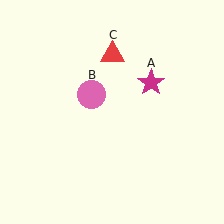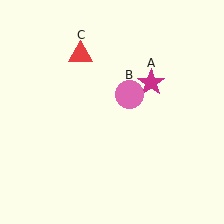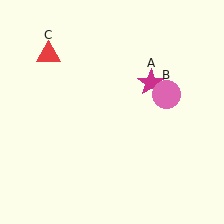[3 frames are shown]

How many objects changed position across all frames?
2 objects changed position: pink circle (object B), red triangle (object C).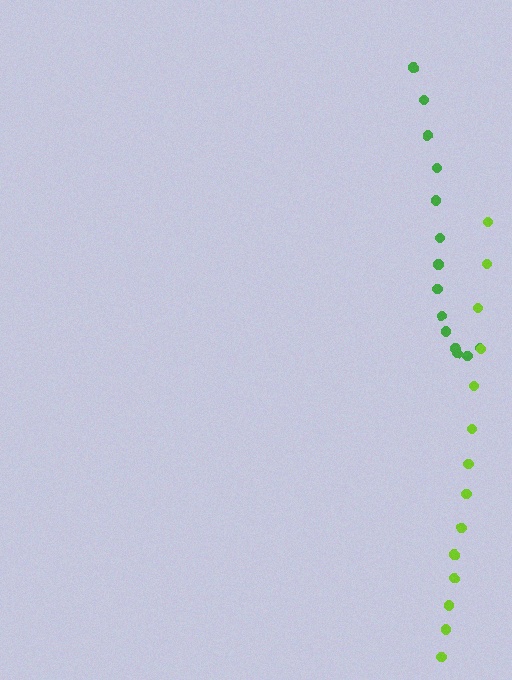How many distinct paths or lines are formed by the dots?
There are 2 distinct paths.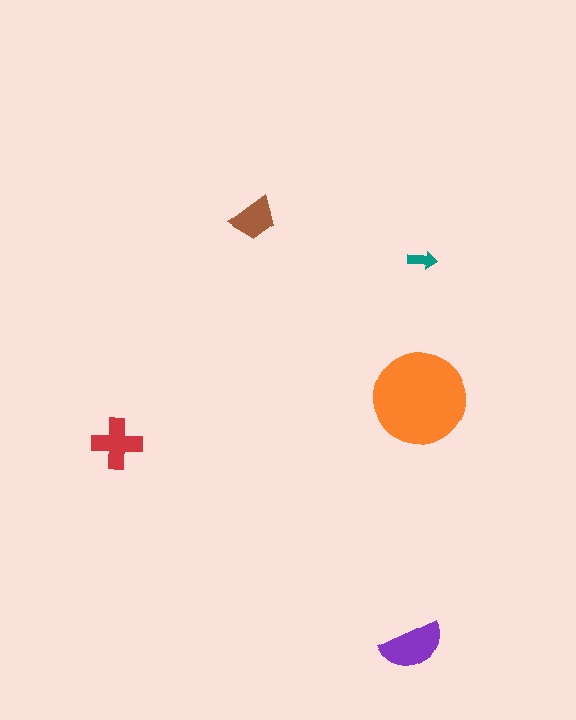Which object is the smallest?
The teal arrow.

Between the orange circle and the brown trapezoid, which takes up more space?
The orange circle.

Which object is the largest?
The orange circle.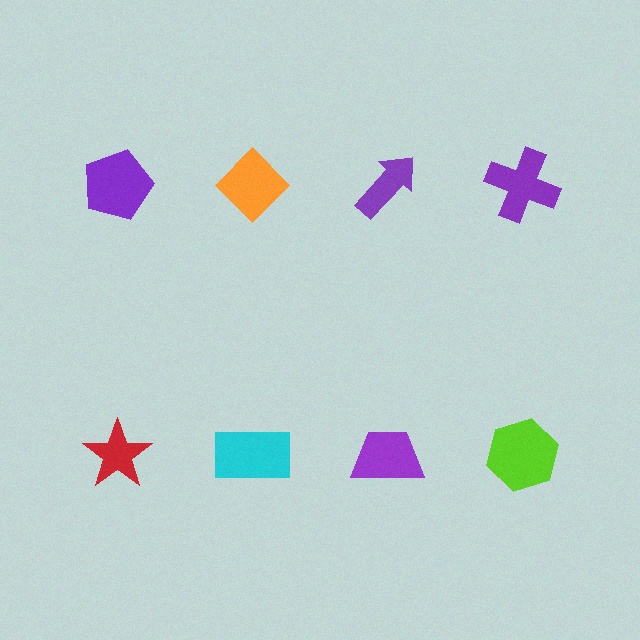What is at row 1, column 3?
A purple arrow.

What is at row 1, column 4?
A purple cross.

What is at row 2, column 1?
A red star.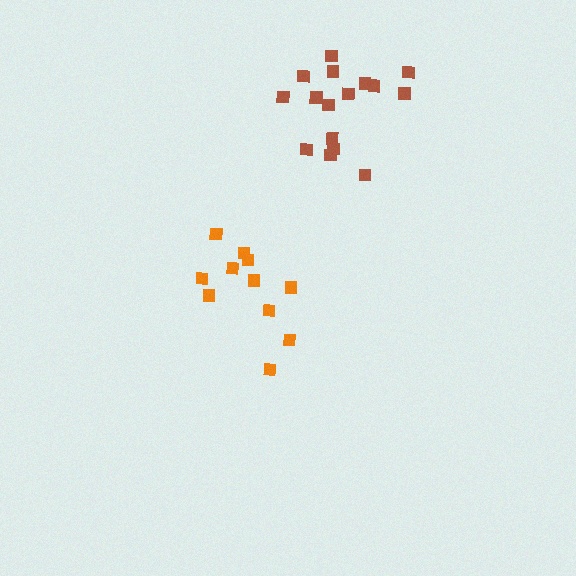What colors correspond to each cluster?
The clusters are colored: orange, brown.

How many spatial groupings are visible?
There are 2 spatial groupings.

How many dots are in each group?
Group 1: 11 dots, Group 2: 16 dots (27 total).